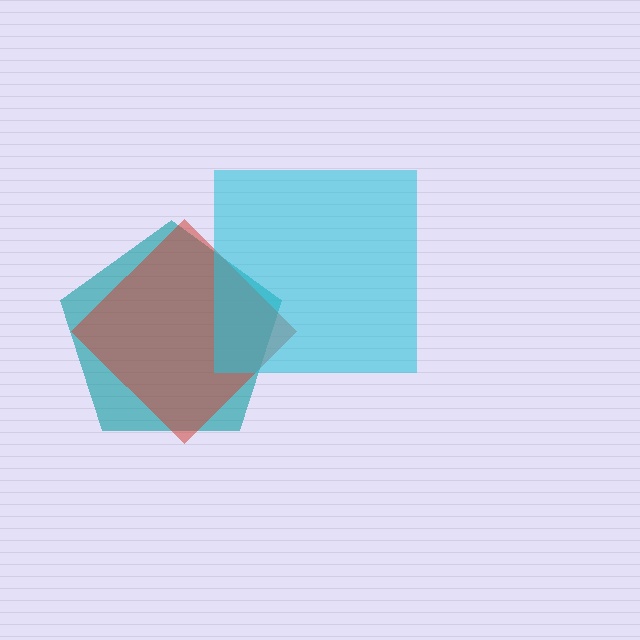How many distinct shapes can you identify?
There are 3 distinct shapes: a teal pentagon, a red diamond, a cyan square.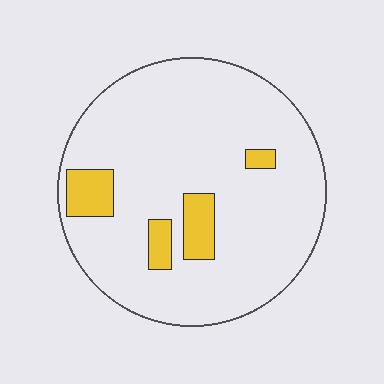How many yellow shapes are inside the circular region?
4.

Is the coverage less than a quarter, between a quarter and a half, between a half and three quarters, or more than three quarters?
Less than a quarter.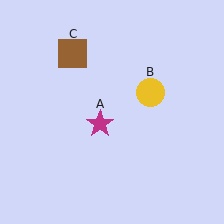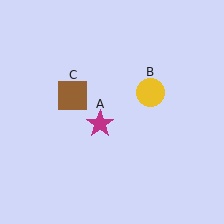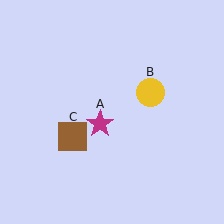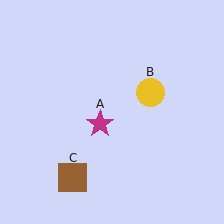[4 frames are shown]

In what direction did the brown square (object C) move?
The brown square (object C) moved down.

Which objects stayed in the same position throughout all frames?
Magenta star (object A) and yellow circle (object B) remained stationary.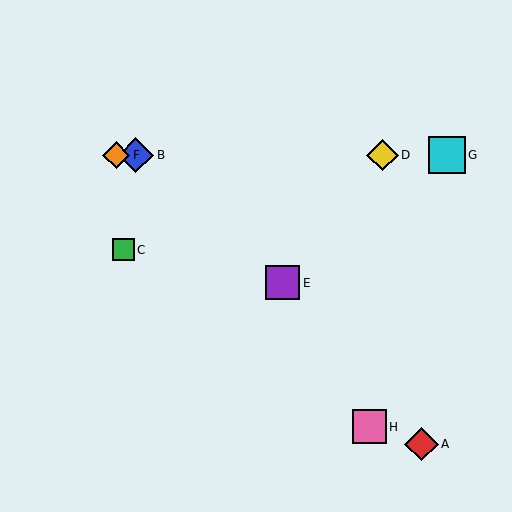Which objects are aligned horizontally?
Objects B, D, F, G are aligned horizontally.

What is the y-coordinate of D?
Object D is at y≈155.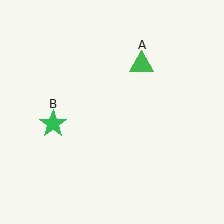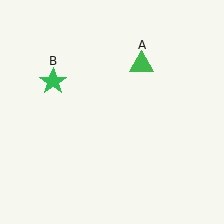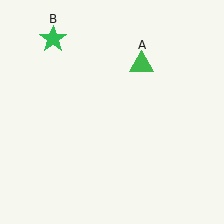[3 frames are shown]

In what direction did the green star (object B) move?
The green star (object B) moved up.